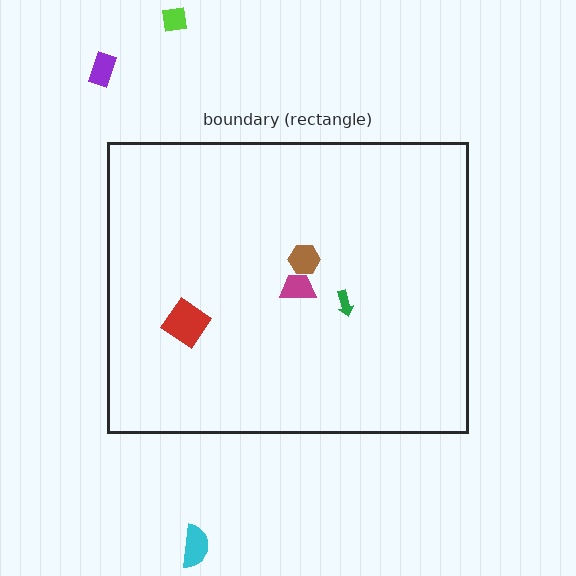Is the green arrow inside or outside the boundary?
Inside.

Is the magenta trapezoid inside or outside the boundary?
Inside.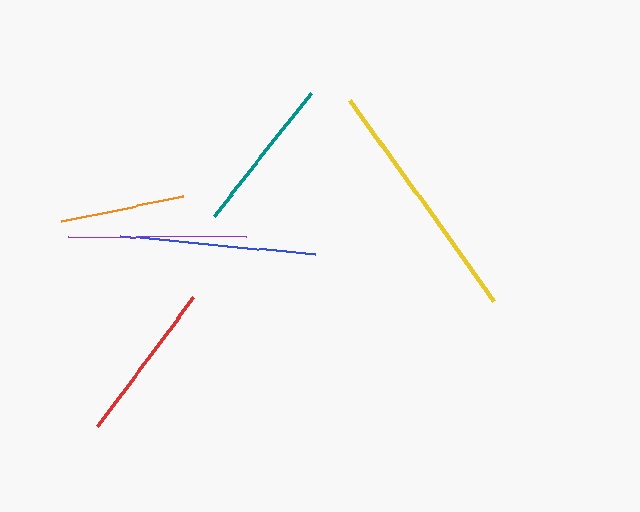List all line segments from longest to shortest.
From longest to shortest: yellow, blue, purple, red, teal, orange.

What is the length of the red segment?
The red segment is approximately 160 pixels long.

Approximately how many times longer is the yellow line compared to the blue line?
The yellow line is approximately 1.3 times the length of the blue line.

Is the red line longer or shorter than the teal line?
The red line is longer than the teal line.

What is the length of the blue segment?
The blue segment is approximately 197 pixels long.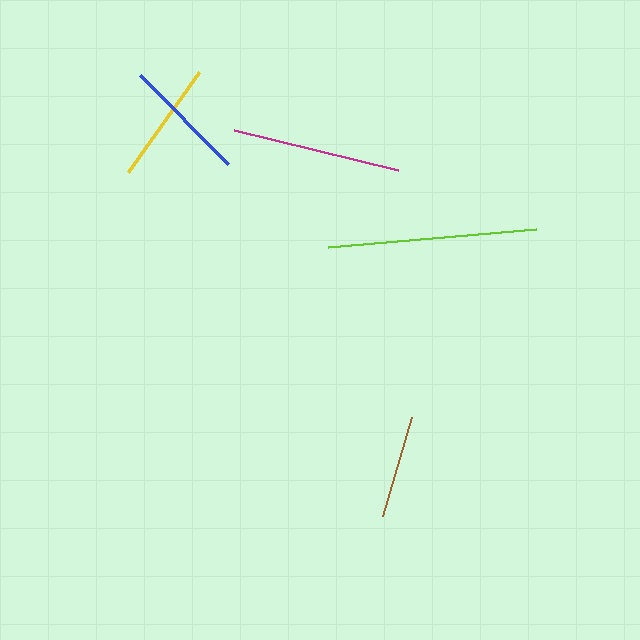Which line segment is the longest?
The lime line is the longest at approximately 210 pixels.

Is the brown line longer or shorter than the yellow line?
The yellow line is longer than the brown line.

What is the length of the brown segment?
The brown segment is approximately 103 pixels long.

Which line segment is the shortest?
The brown line is the shortest at approximately 103 pixels.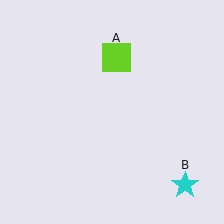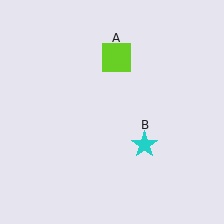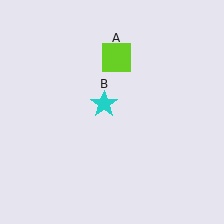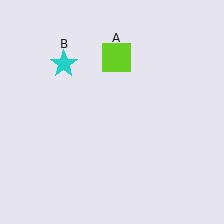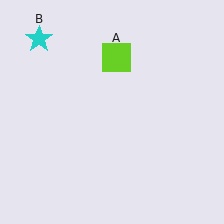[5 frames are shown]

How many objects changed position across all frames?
1 object changed position: cyan star (object B).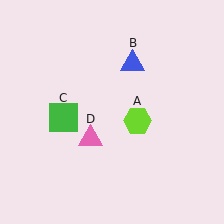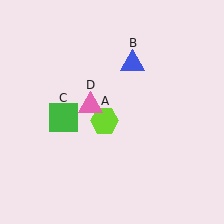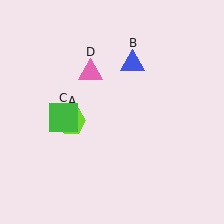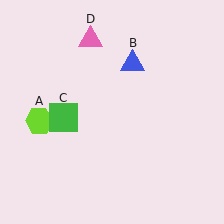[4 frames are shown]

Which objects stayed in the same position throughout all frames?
Blue triangle (object B) and green square (object C) remained stationary.